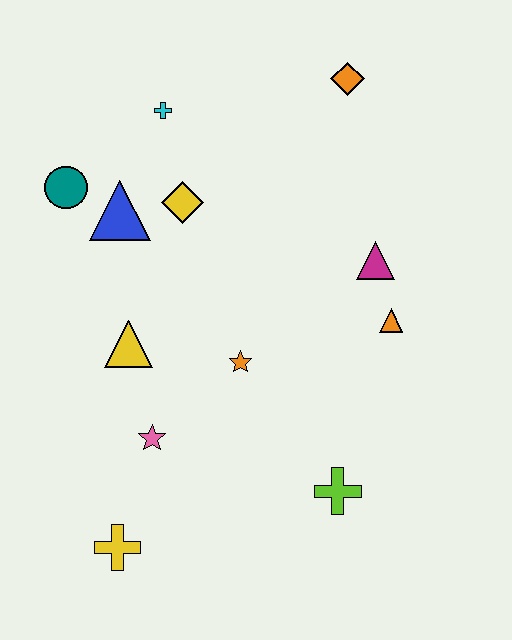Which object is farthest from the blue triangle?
The lime cross is farthest from the blue triangle.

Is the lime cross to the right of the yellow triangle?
Yes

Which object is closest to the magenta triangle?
The orange triangle is closest to the magenta triangle.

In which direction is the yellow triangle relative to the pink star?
The yellow triangle is above the pink star.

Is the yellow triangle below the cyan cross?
Yes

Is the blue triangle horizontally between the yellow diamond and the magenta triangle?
No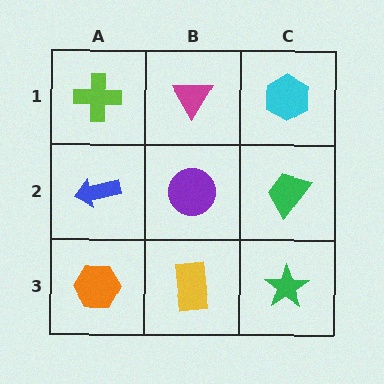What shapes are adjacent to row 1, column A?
A blue arrow (row 2, column A), a magenta triangle (row 1, column B).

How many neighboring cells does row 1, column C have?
2.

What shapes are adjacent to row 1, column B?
A purple circle (row 2, column B), a lime cross (row 1, column A), a cyan hexagon (row 1, column C).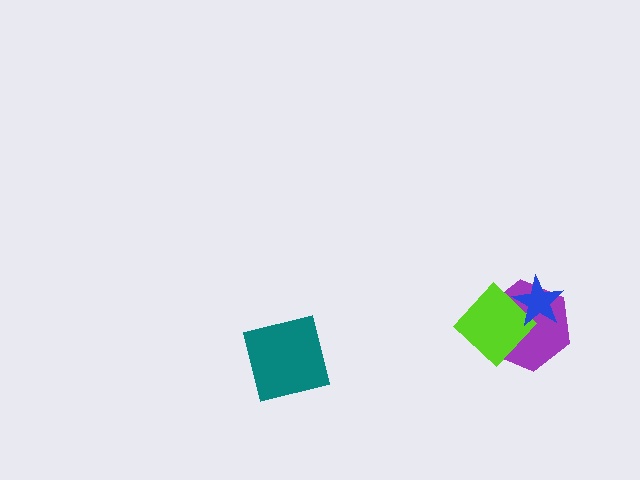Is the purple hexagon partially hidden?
Yes, it is partially covered by another shape.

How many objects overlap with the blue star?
2 objects overlap with the blue star.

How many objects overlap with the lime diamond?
2 objects overlap with the lime diamond.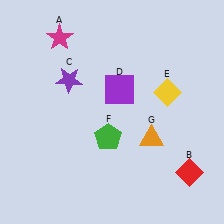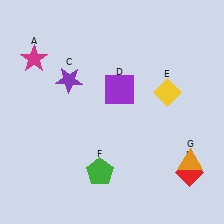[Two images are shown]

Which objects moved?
The objects that moved are: the magenta star (A), the green pentagon (F), the orange triangle (G).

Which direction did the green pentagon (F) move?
The green pentagon (F) moved down.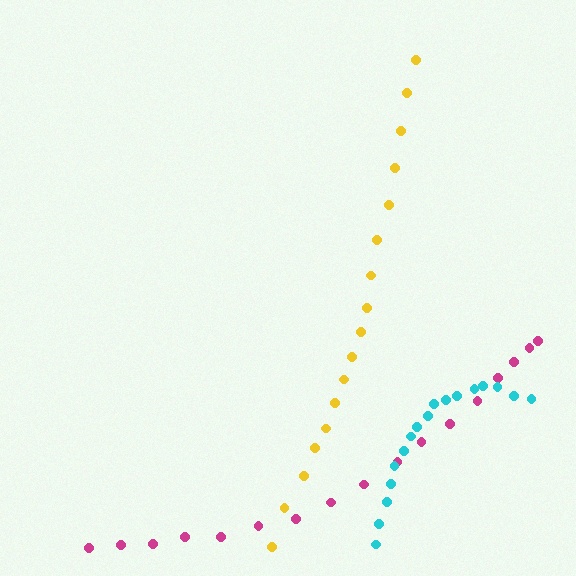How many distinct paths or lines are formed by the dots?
There are 3 distinct paths.